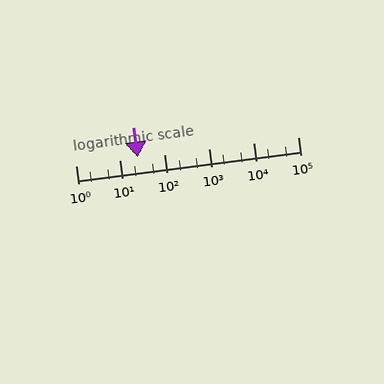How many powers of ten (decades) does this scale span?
The scale spans 5 decades, from 1 to 100000.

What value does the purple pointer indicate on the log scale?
The pointer indicates approximately 25.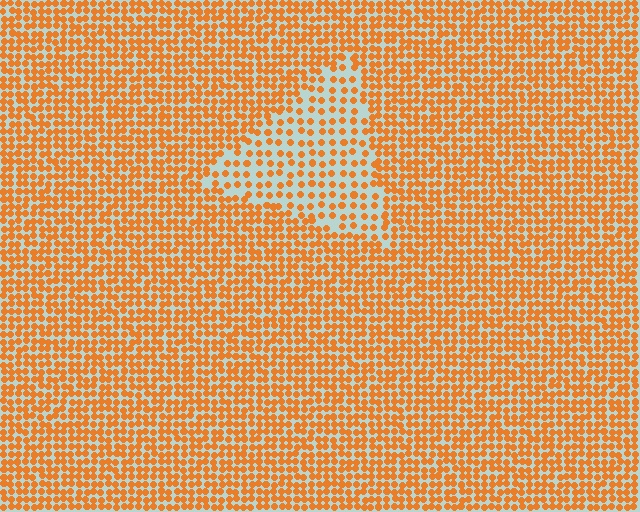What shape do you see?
I see a triangle.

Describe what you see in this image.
The image contains small orange elements arranged at two different densities. A triangle-shaped region is visible where the elements are less densely packed than the surrounding area.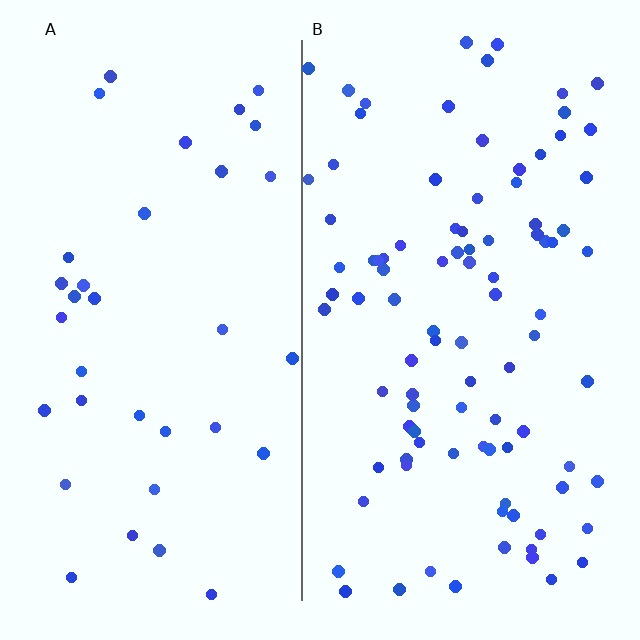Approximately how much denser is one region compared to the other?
Approximately 2.7× — region B over region A.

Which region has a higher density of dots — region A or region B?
B (the right).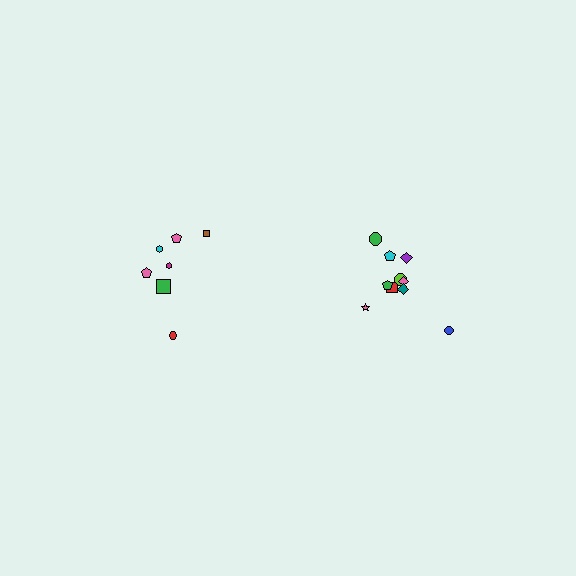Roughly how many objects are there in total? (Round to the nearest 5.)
Roughly 15 objects in total.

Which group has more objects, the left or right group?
The right group.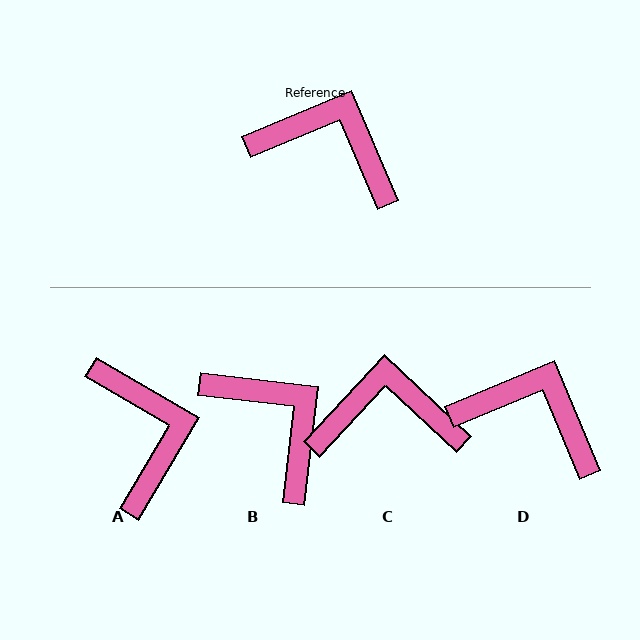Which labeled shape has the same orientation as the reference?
D.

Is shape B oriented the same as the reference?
No, it is off by about 30 degrees.